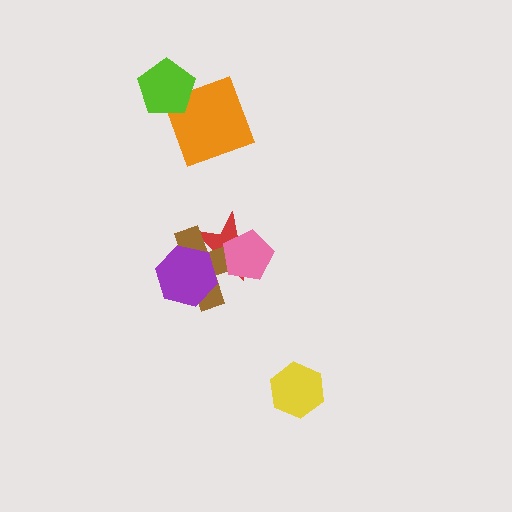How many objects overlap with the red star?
3 objects overlap with the red star.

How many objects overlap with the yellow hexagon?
0 objects overlap with the yellow hexagon.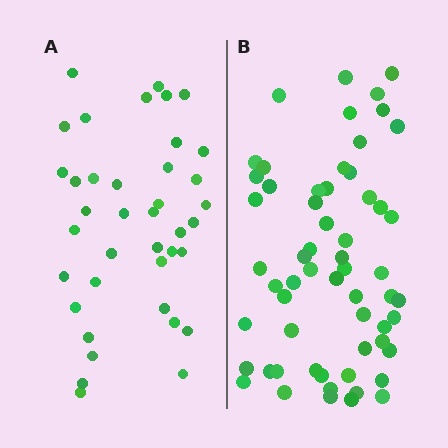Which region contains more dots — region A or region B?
Region B (the right region) has more dots.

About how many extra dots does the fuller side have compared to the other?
Region B has approximately 20 more dots than region A.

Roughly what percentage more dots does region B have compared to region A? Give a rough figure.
About 50% more.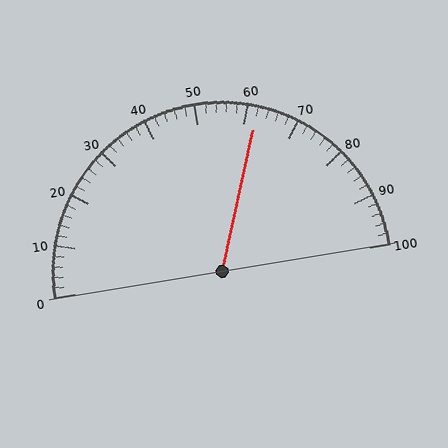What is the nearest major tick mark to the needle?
The nearest major tick mark is 60.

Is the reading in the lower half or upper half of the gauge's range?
The reading is in the upper half of the range (0 to 100).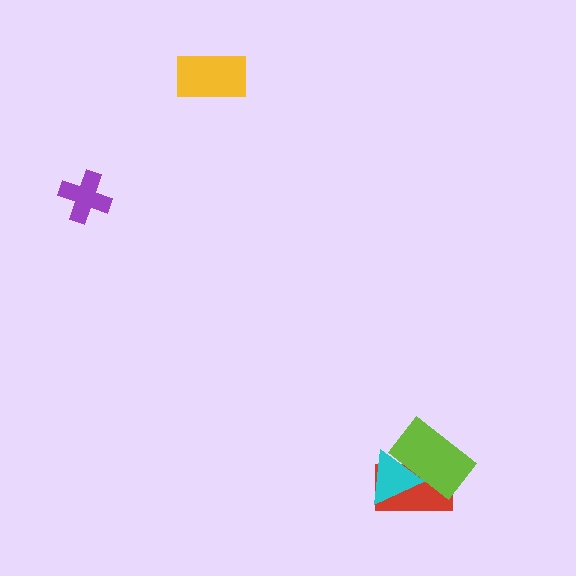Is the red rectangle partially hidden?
Yes, it is partially covered by another shape.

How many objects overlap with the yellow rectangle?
0 objects overlap with the yellow rectangle.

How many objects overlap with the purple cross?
0 objects overlap with the purple cross.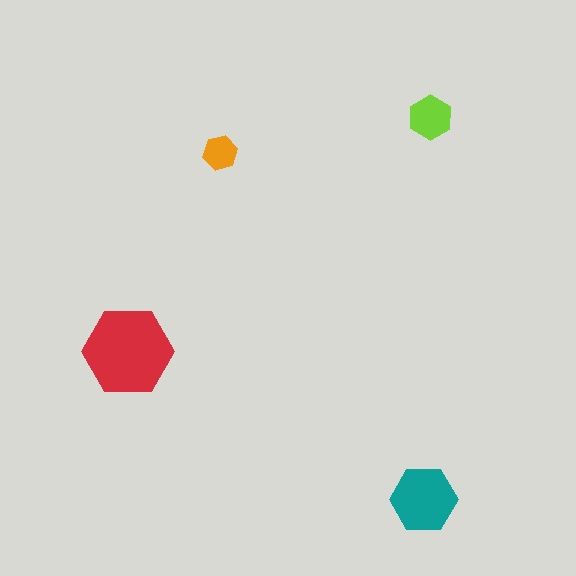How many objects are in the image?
There are 4 objects in the image.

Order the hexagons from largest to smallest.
the red one, the teal one, the lime one, the orange one.